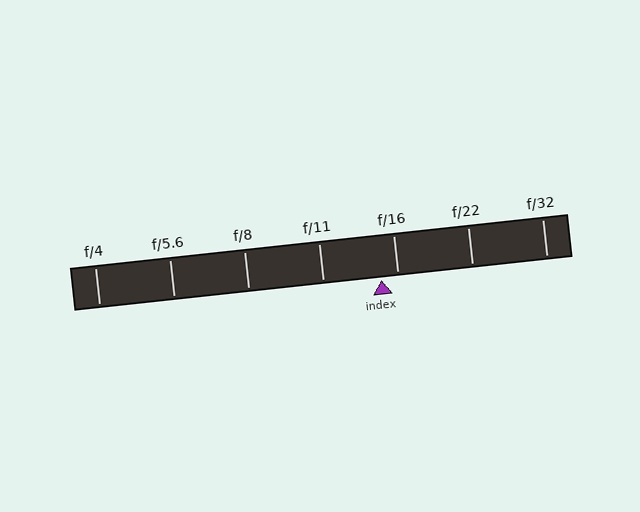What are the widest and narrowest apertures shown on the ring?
The widest aperture shown is f/4 and the narrowest is f/32.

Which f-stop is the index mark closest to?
The index mark is closest to f/16.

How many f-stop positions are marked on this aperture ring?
There are 7 f-stop positions marked.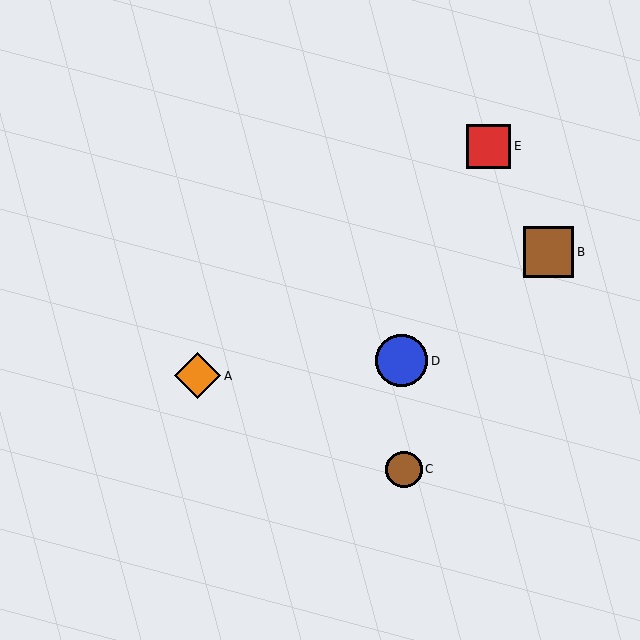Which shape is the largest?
The blue circle (labeled D) is the largest.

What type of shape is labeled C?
Shape C is a brown circle.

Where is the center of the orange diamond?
The center of the orange diamond is at (198, 376).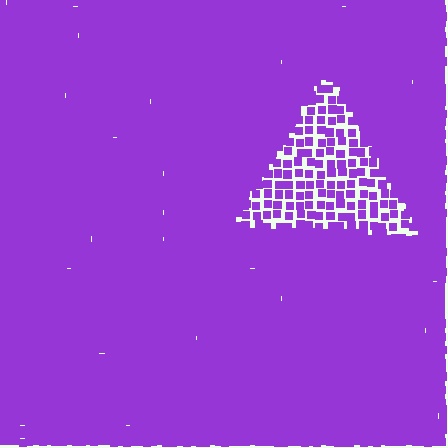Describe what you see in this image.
The image contains small purple elements arranged at two different densities. A triangle-shaped region is visible where the elements are less densely packed than the surrounding area.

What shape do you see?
I see a triangle.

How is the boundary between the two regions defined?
The boundary is defined by a change in element density (approximately 2.6x ratio). All elements are the same color, size, and shape.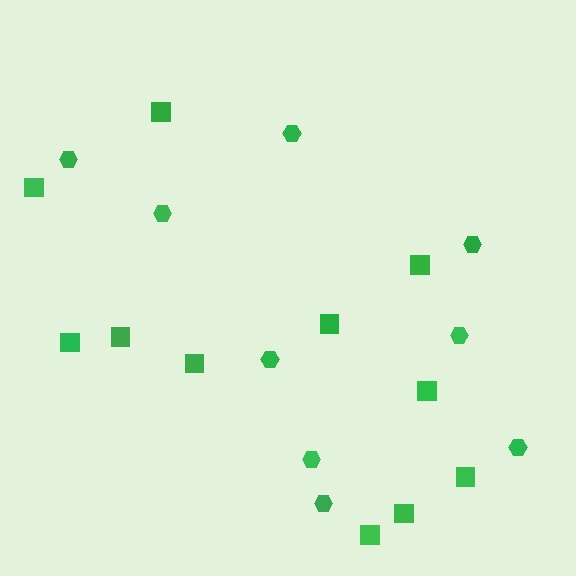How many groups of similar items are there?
There are 2 groups: one group of hexagons (9) and one group of squares (11).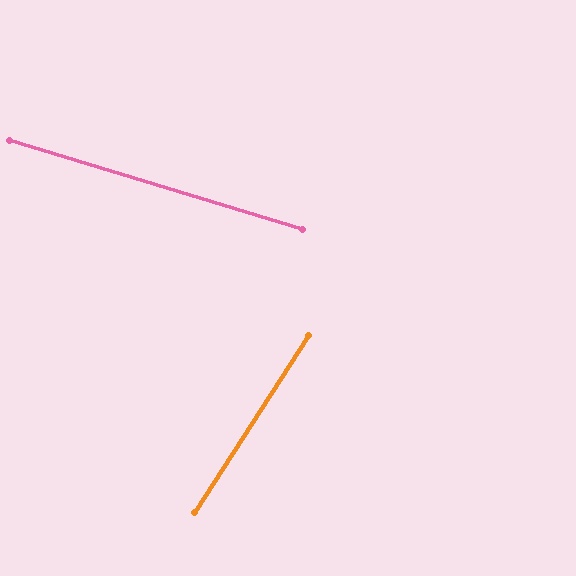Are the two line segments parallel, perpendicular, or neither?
Neither parallel nor perpendicular — they differ by about 74°.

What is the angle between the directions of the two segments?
Approximately 74 degrees.